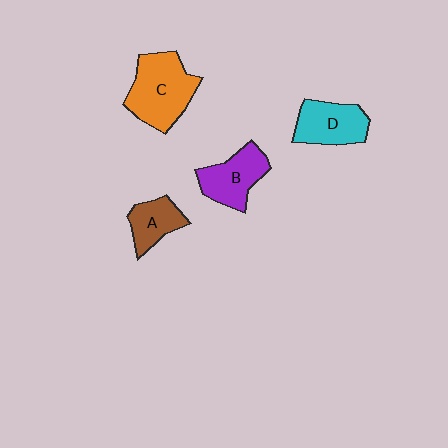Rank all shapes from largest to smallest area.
From largest to smallest: C (orange), D (cyan), B (purple), A (brown).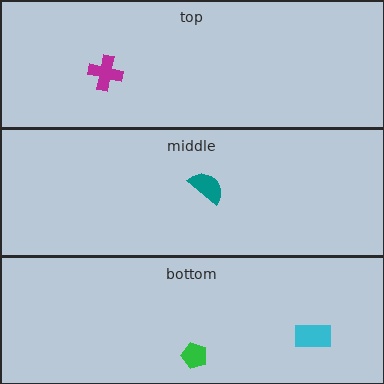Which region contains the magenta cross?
The top region.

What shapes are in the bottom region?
The cyan rectangle, the green pentagon.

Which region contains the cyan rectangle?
The bottom region.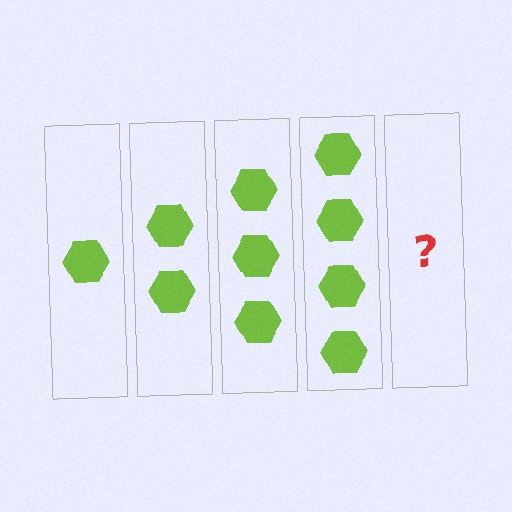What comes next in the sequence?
The next element should be 5 hexagons.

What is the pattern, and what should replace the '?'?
The pattern is that each step adds one more hexagon. The '?' should be 5 hexagons.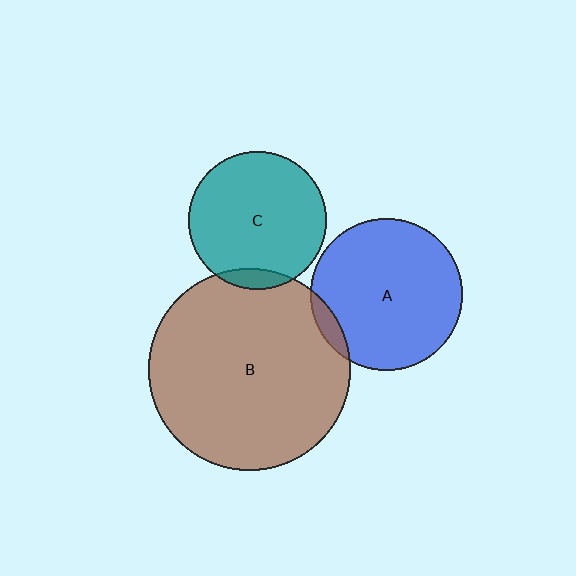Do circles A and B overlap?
Yes.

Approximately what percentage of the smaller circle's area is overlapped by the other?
Approximately 5%.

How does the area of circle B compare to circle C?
Approximately 2.2 times.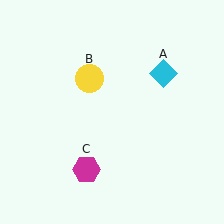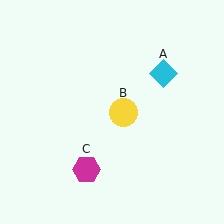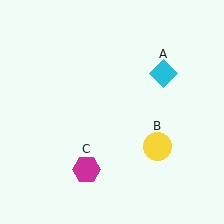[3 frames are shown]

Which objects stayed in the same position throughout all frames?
Cyan diamond (object A) and magenta hexagon (object C) remained stationary.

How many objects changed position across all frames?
1 object changed position: yellow circle (object B).